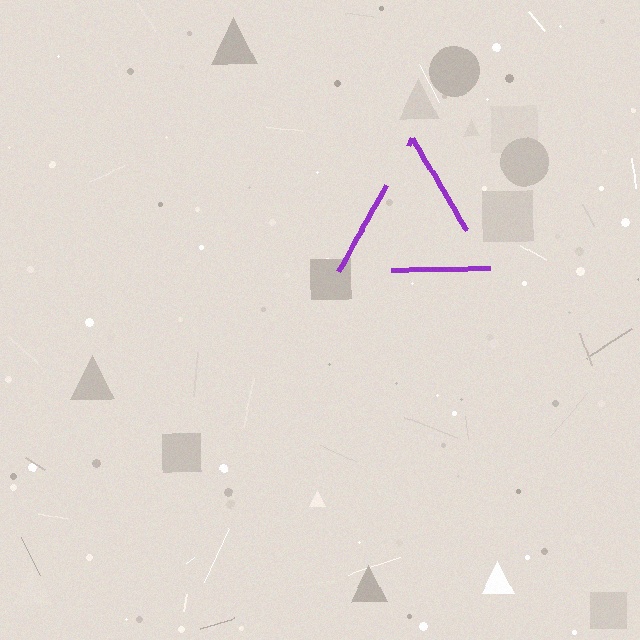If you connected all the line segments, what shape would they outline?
They would outline a triangle.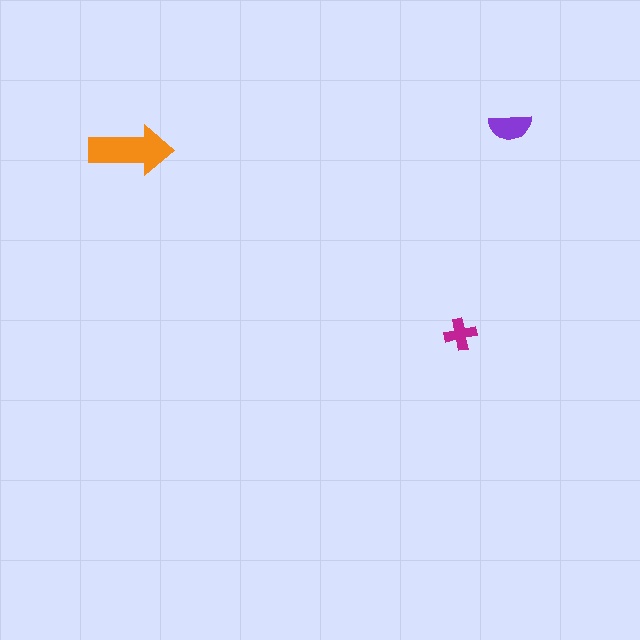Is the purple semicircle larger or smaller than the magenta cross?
Larger.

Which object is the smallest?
The magenta cross.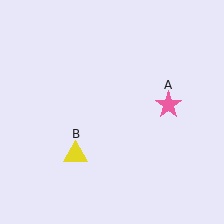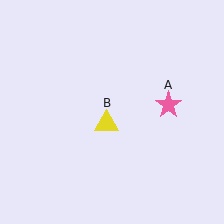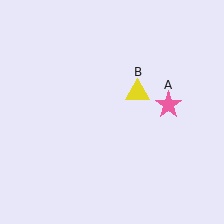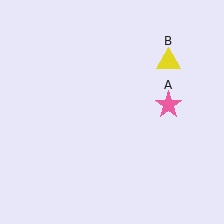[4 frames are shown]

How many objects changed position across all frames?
1 object changed position: yellow triangle (object B).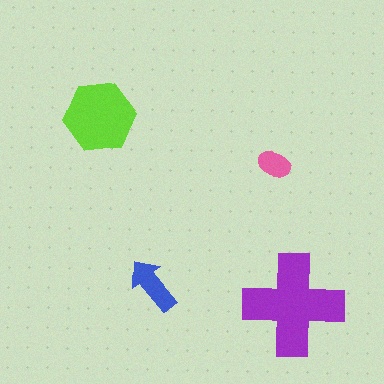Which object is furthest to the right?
The purple cross is rightmost.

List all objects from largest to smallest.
The purple cross, the lime hexagon, the blue arrow, the pink ellipse.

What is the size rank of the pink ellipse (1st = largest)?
4th.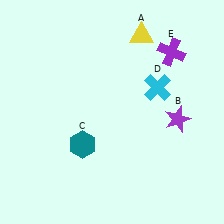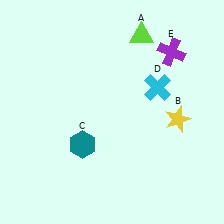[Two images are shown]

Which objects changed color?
A changed from yellow to lime. B changed from purple to yellow.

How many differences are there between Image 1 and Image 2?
There are 2 differences between the two images.